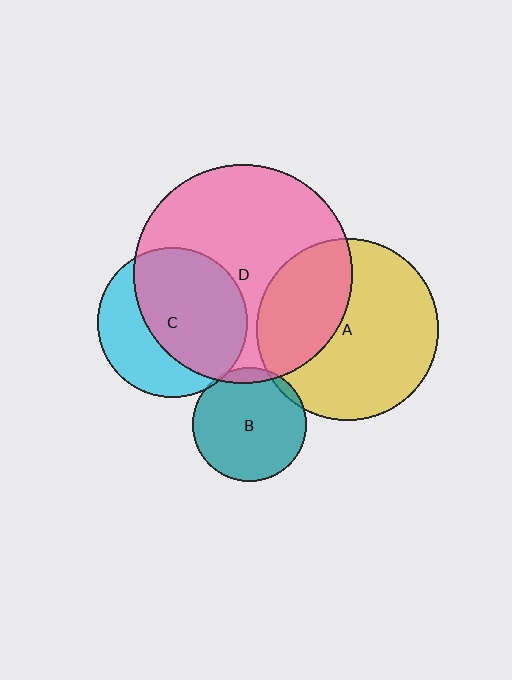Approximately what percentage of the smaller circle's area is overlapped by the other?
Approximately 60%.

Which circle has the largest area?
Circle D (pink).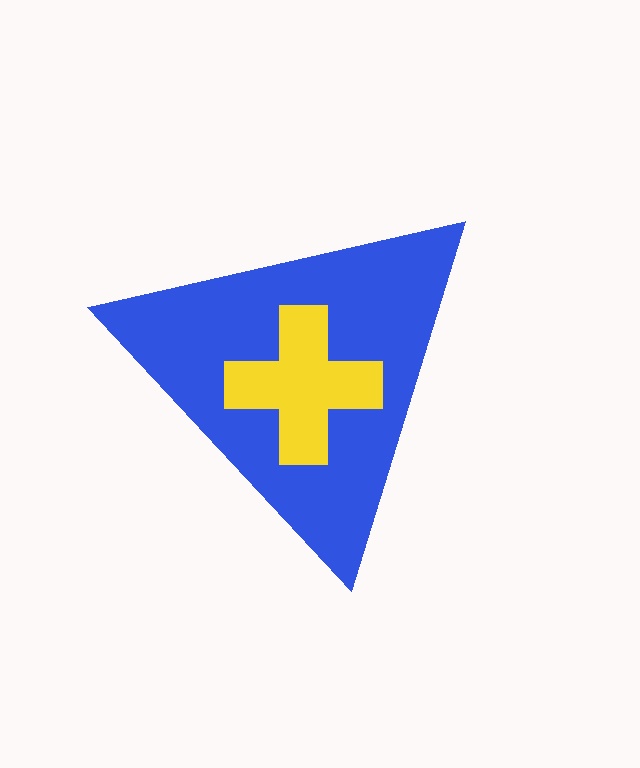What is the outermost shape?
The blue triangle.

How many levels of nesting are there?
2.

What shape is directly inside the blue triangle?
The yellow cross.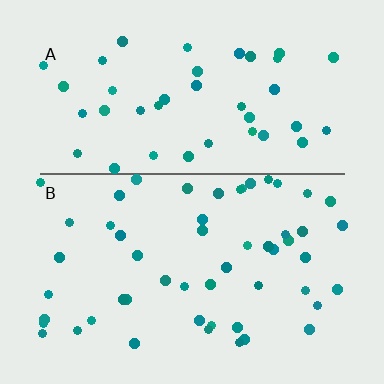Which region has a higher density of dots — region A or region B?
B (the bottom).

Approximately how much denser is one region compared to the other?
Approximately 1.3× — region B over region A.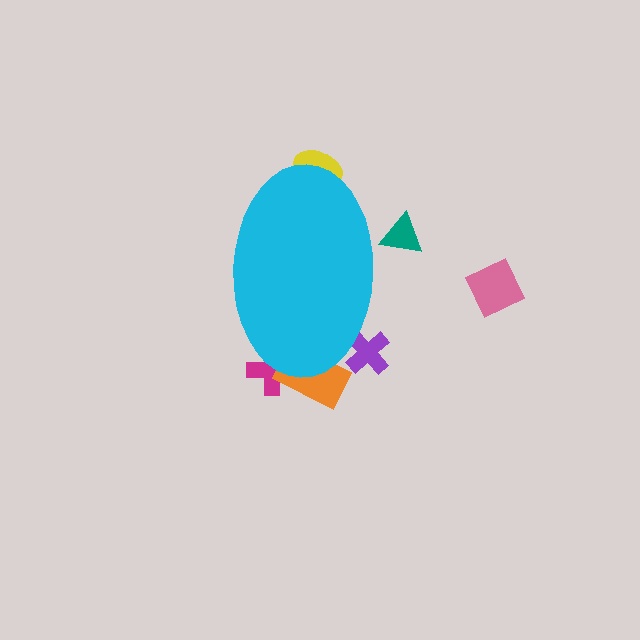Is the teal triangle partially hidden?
Yes, the teal triangle is partially hidden behind the cyan ellipse.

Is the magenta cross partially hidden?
Yes, the magenta cross is partially hidden behind the cyan ellipse.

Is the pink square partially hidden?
No, the pink square is fully visible.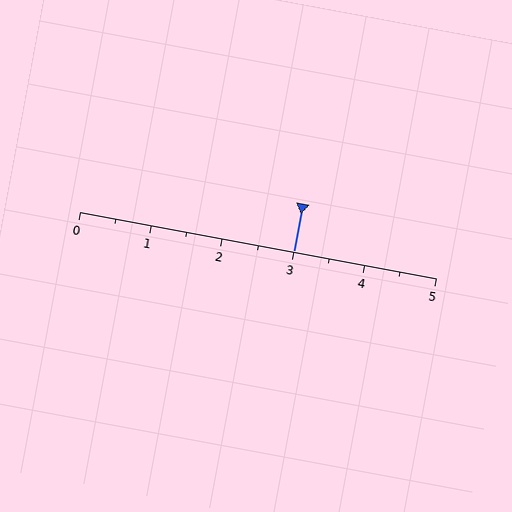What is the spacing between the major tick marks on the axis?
The major ticks are spaced 1 apart.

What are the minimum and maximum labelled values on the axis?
The axis runs from 0 to 5.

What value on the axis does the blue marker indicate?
The marker indicates approximately 3.